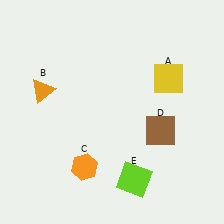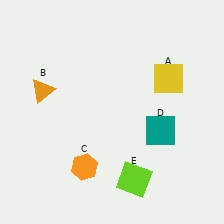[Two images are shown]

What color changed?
The square (D) changed from brown in Image 1 to teal in Image 2.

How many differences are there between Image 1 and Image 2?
There is 1 difference between the two images.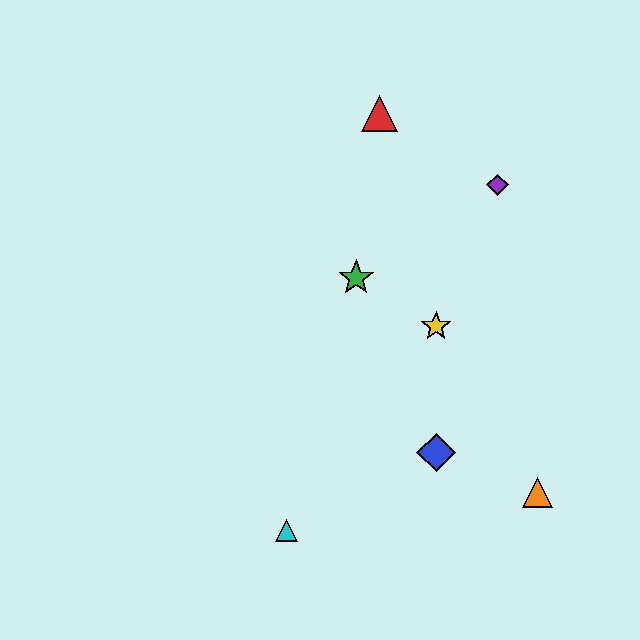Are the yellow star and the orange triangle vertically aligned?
No, the yellow star is at x≈436 and the orange triangle is at x≈537.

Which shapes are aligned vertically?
The blue diamond, the yellow star are aligned vertically.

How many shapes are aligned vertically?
2 shapes (the blue diamond, the yellow star) are aligned vertically.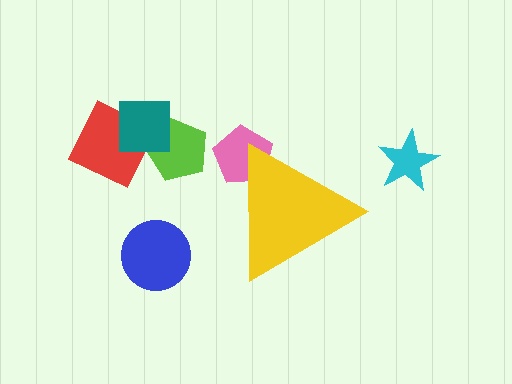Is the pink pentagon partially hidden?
Yes, the pink pentagon is partially hidden behind the yellow triangle.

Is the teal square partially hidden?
No, the teal square is fully visible.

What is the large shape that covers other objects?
A yellow triangle.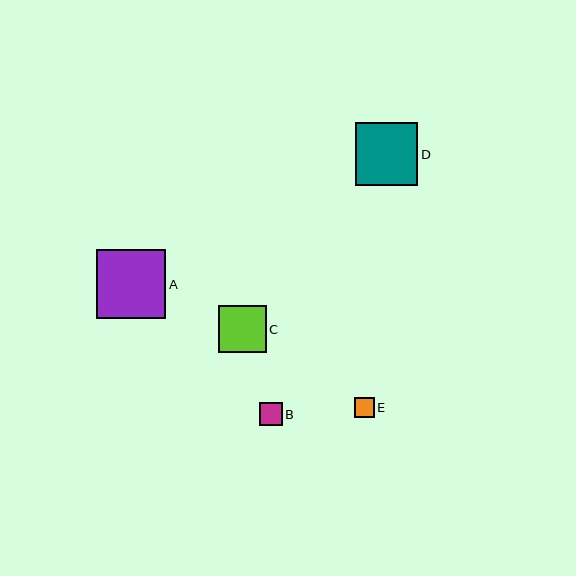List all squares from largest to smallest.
From largest to smallest: A, D, C, B, E.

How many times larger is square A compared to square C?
Square A is approximately 1.5 times the size of square C.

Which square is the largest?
Square A is the largest with a size of approximately 69 pixels.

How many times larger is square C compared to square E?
Square C is approximately 2.4 times the size of square E.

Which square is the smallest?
Square E is the smallest with a size of approximately 20 pixels.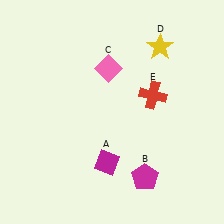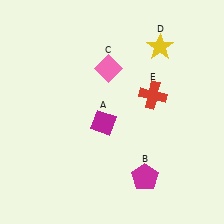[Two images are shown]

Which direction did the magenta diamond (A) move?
The magenta diamond (A) moved up.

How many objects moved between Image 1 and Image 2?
1 object moved between the two images.